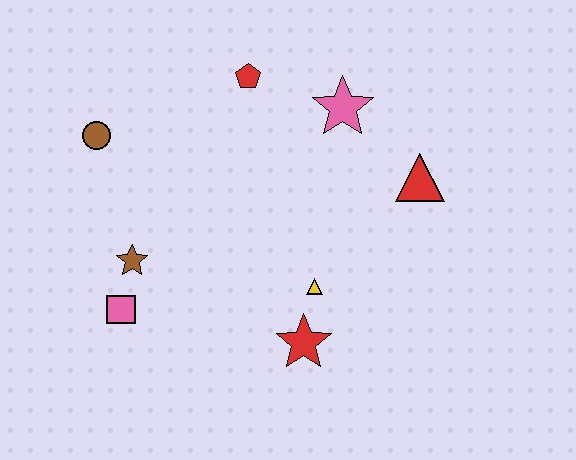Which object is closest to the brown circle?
The brown star is closest to the brown circle.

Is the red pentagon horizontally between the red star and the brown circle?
Yes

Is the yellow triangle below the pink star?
Yes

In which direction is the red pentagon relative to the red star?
The red pentagon is above the red star.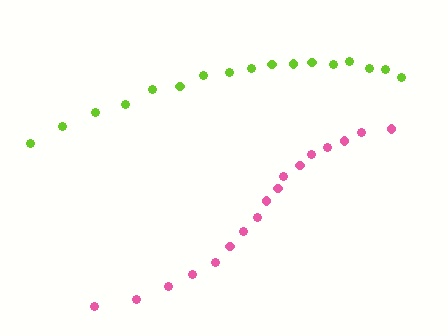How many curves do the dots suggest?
There are 2 distinct paths.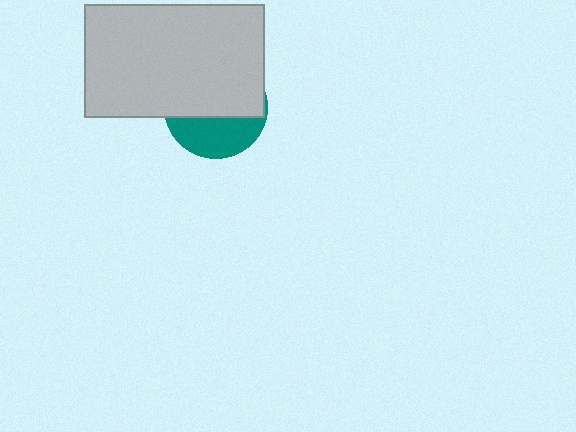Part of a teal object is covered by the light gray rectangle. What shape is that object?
It is a circle.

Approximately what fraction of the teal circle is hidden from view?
Roughly 62% of the teal circle is hidden behind the light gray rectangle.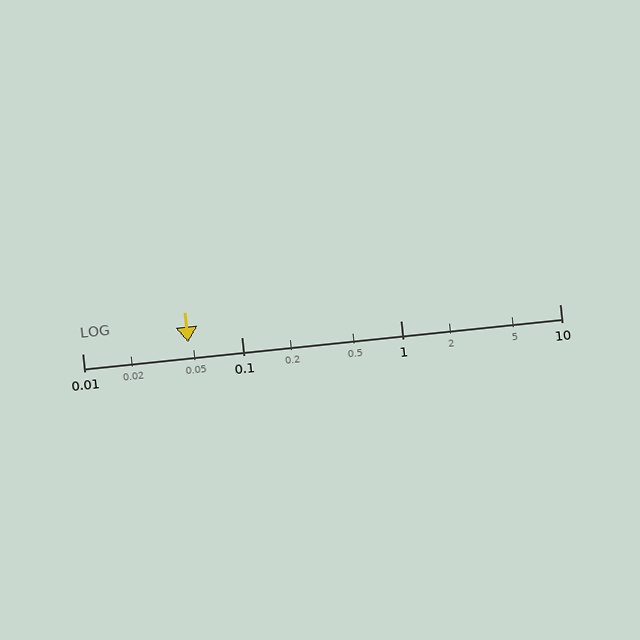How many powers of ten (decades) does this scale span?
The scale spans 3 decades, from 0.01 to 10.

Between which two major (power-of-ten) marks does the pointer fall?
The pointer is between 0.01 and 0.1.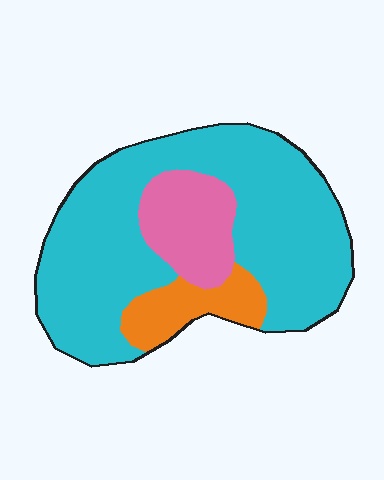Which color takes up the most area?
Cyan, at roughly 70%.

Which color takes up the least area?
Orange, at roughly 10%.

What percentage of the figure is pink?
Pink covers 16% of the figure.